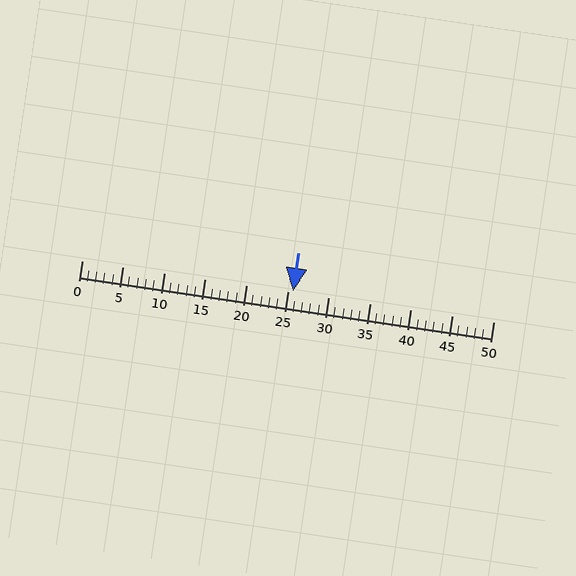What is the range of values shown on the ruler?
The ruler shows values from 0 to 50.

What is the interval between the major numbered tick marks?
The major tick marks are spaced 5 units apart.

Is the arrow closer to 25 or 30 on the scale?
The arrow is closer to 25.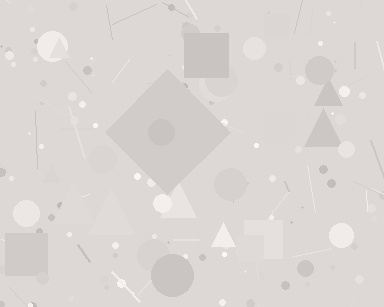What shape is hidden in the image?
A diamond is hidden in the image.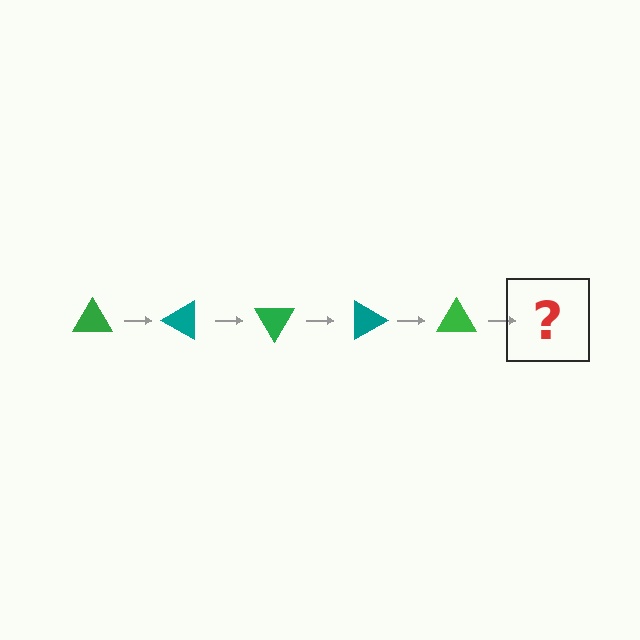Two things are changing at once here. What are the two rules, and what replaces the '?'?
The two rules are that it rotates 30 degrees each step and the color cycles through green and teal. The '?' should be a teal triangle, rotated 150 degrees from the start.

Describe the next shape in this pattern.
It should be a teal triangle, rotated 150 degrees from the start.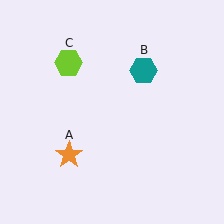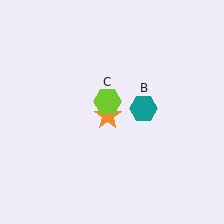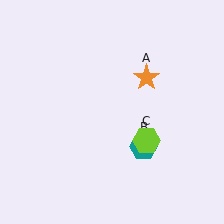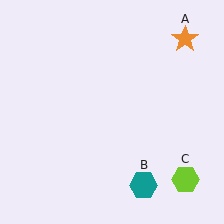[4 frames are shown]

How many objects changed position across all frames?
3 objects changed position: orange star (object A), teal hexagon (object B), lime hexagon (object C).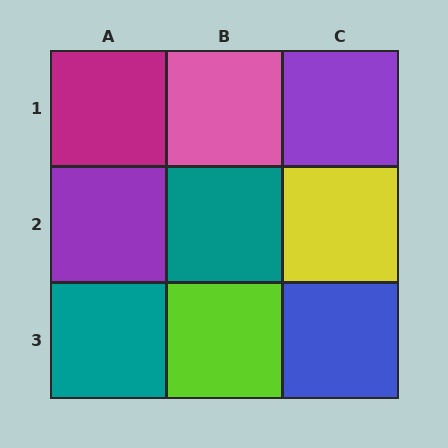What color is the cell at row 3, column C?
Blue.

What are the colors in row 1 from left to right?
Magenta, pink, purple.